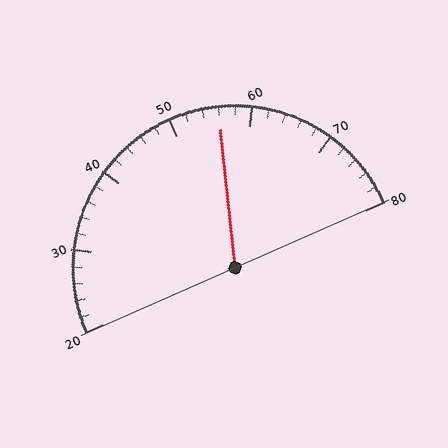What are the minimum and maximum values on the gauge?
The gauge ranges from 20 to 80.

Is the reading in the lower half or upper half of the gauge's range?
The reading is in the upper half of the range (20 to 80).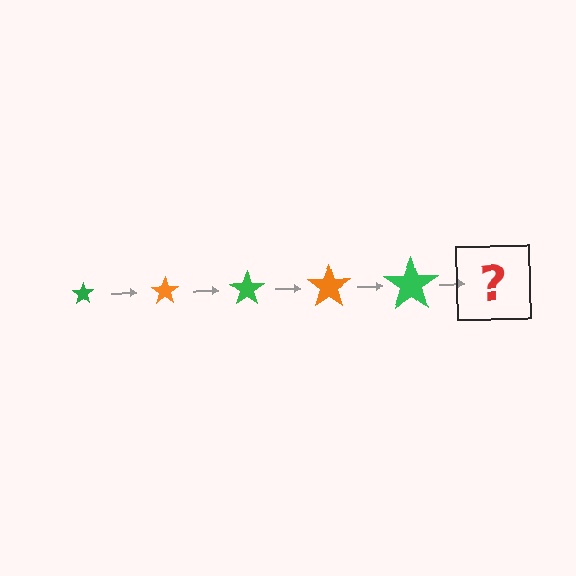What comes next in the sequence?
The next element should be an orange star, larger than the previous one.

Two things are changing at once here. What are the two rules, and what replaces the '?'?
The two rules are that the star grows larger each step and the color cycles through green and orange. The '?' should be an orange star, larger than the previous one.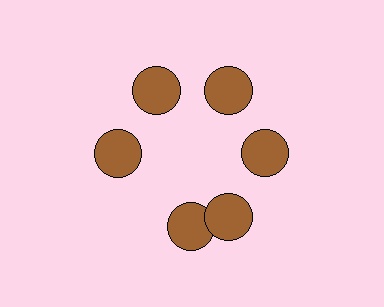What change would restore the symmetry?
The symmetry would be restored by rotating it back into even spacing with its neighbors so that all 6 circles sit at equal angles and equal distance from the center.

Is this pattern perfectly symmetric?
No. The 6 brown circles are arranged in a ring, but one element near the 7 o'clock position is rotated out of alignment along the ring, breaking the 6-fold rotational symmetry.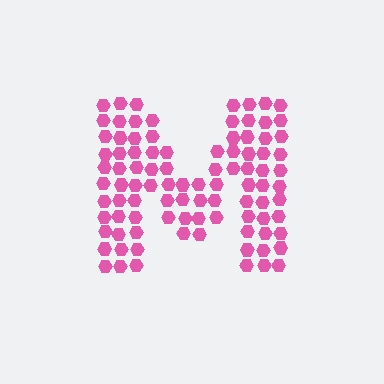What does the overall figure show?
The overall figure shows the letter M.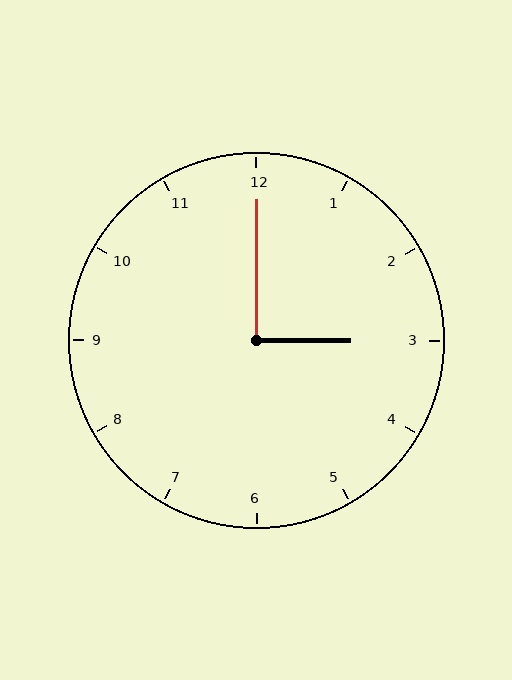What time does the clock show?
3:00.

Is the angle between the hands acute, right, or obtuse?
It is right.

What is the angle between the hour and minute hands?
Approximately 90 degrees.